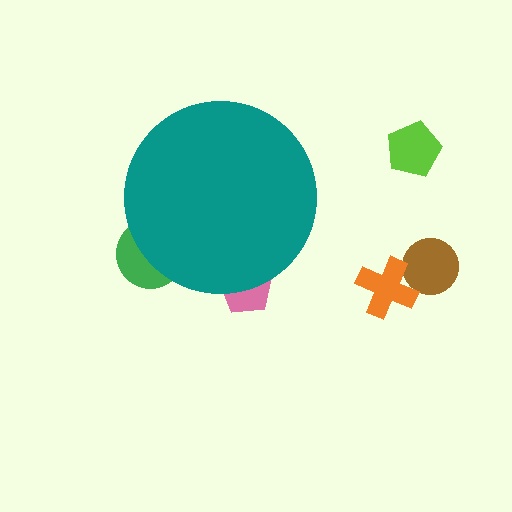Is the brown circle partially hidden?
No, the brown circle is fully visible.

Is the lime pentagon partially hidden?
No, the lime pentagon is fully visible.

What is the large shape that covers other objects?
A teal circle.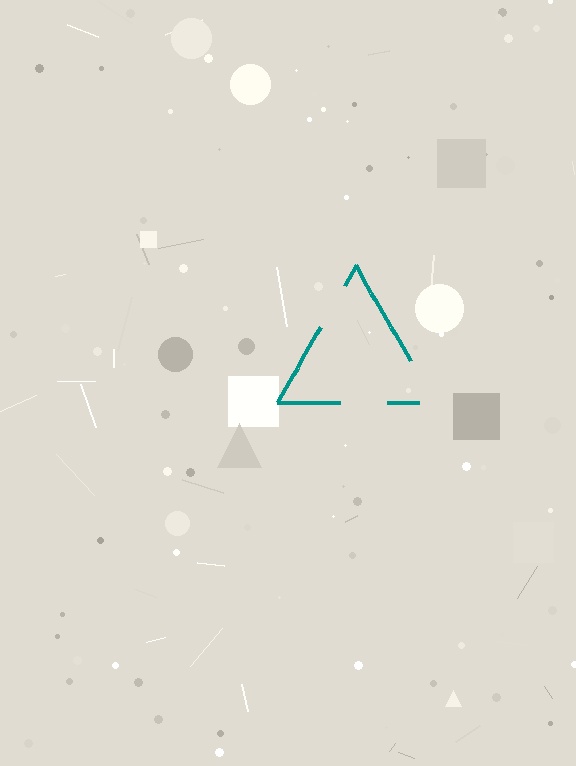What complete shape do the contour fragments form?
The contour fragments form a triangle.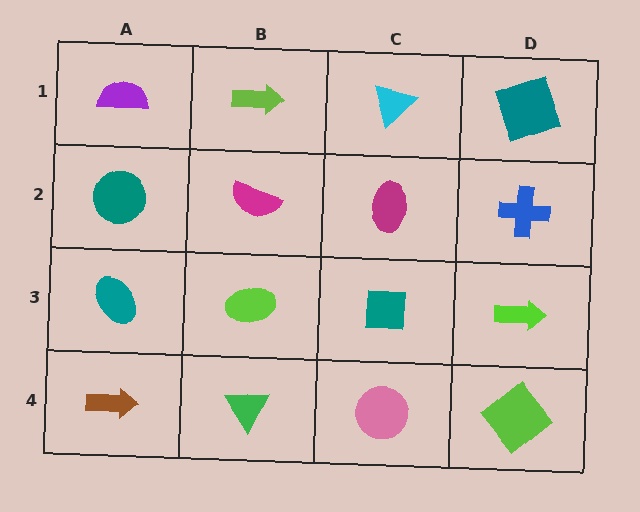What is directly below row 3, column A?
A brown arrow.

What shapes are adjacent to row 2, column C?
A cyan triangle (row 1, column C), a teal square (row 3, column C), a magenta semicircle (row 2, column B), a blue cross (row 2, column D).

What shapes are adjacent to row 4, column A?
A teal ellipse (row 3, column A), a green triangle (row 4, column B).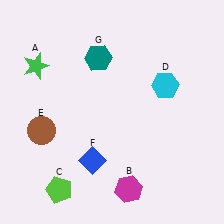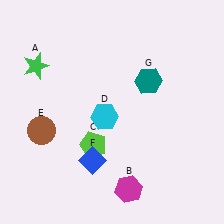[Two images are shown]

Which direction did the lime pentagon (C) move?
The lime pentagon (C) moved up.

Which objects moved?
The objects that moved are: the lime pentagon (C), the cyan hexagon (D), the teal hexagon (G).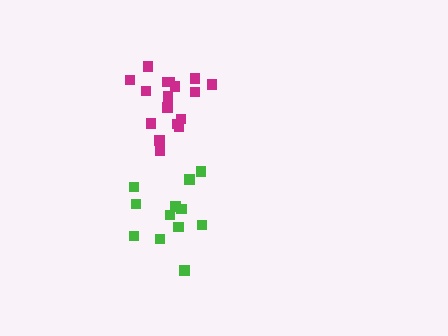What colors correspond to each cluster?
The clusters are colored: green, magenta.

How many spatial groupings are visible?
There are 2 spatial groupings.